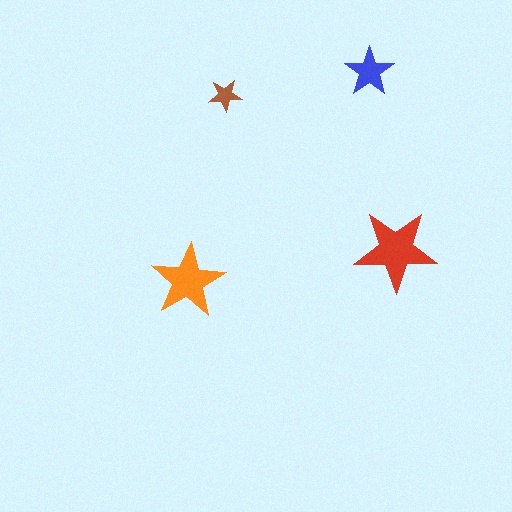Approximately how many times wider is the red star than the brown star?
About 2.5 times wider.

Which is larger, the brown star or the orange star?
The orange one.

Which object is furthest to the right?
The red star is rightmost.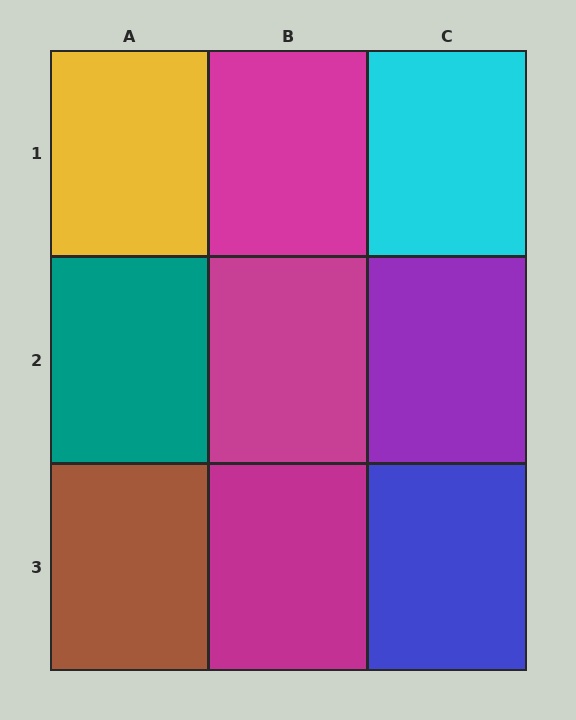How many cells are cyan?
1 cell is cyan.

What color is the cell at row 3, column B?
Magenta.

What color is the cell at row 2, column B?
Magenta.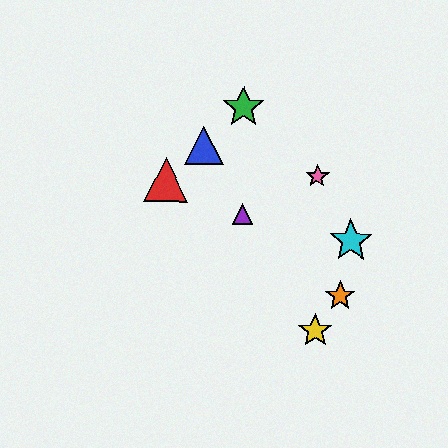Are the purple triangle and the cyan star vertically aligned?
No, the purple triangle is at x≈243 and the cyan star is at x≈351.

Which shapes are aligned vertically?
The green star, the purple triangle are aligned vertically.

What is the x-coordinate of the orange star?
The orange star is at x≈340.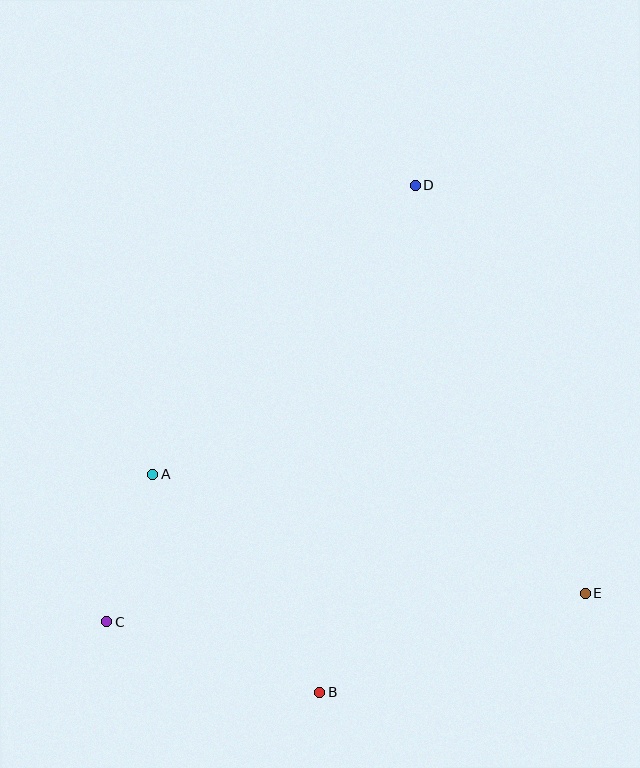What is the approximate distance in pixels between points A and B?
The distance between A and B is approximately 275 pixels.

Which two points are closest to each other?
Points A and C are closest to each other.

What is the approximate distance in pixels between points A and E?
The distance between A and E is approximately 448 pixels.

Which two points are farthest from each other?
Points C and D are farthest from each other.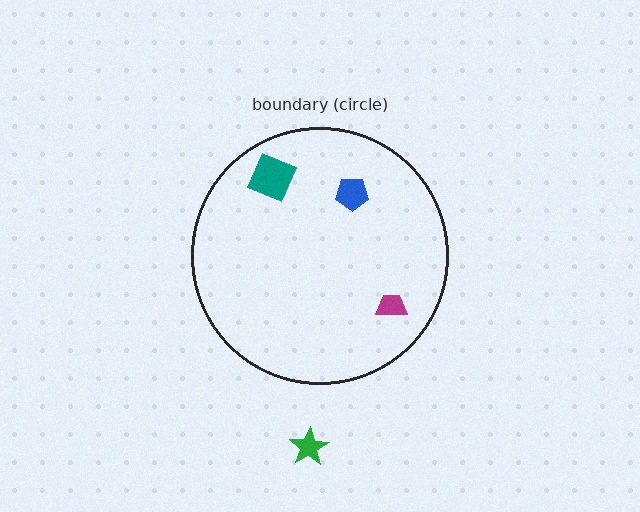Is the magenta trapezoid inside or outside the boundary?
Inside.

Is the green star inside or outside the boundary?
Outside.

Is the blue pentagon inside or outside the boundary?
Inside.